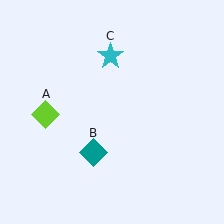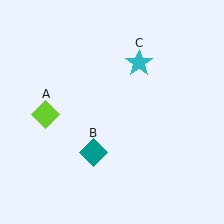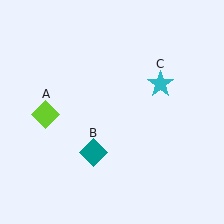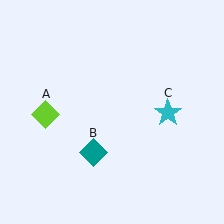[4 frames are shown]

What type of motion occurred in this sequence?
The cyan star (object C) rotated clockwise around the center of the scene.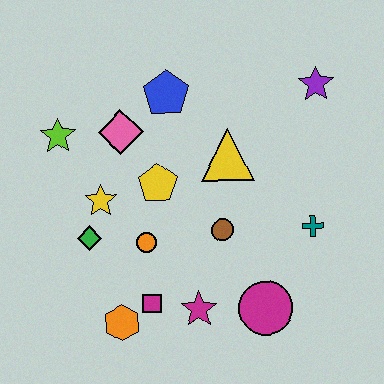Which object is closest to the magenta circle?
The magenta star is closest to the magenta circle.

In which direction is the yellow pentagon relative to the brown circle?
The yellow pentagon is to the left of the brown circle.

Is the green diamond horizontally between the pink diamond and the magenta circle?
No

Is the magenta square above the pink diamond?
No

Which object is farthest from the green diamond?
The purple star is farthest from the green diamond.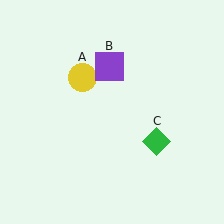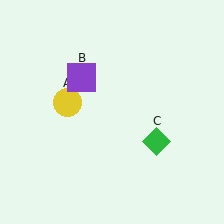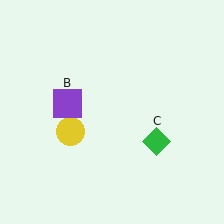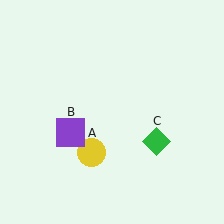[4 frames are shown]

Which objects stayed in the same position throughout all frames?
Green diamond (object C) remained stationary.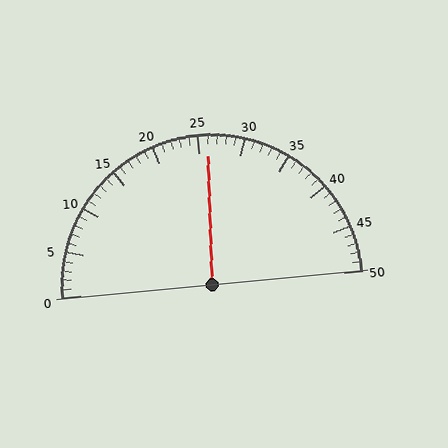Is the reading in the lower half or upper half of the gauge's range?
The reading is in the upper half of the range (0 to 50).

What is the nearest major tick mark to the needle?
The nearest major tick mark is 25.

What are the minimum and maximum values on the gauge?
The gauge ranges from 0 to 50.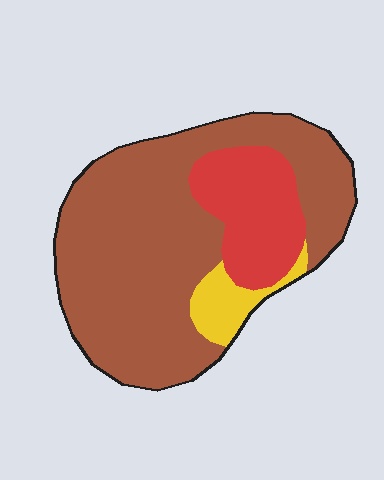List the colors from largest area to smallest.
From largest to smallest: brown, red, yellow.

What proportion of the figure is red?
Red takes up less than a quarter of the figure.